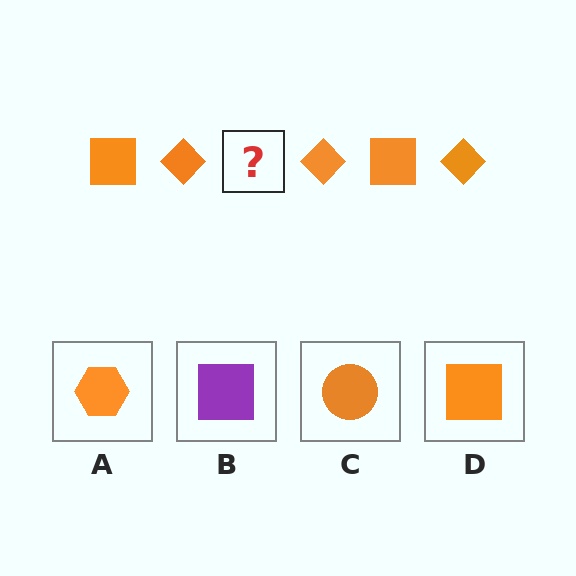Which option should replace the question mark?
Option D.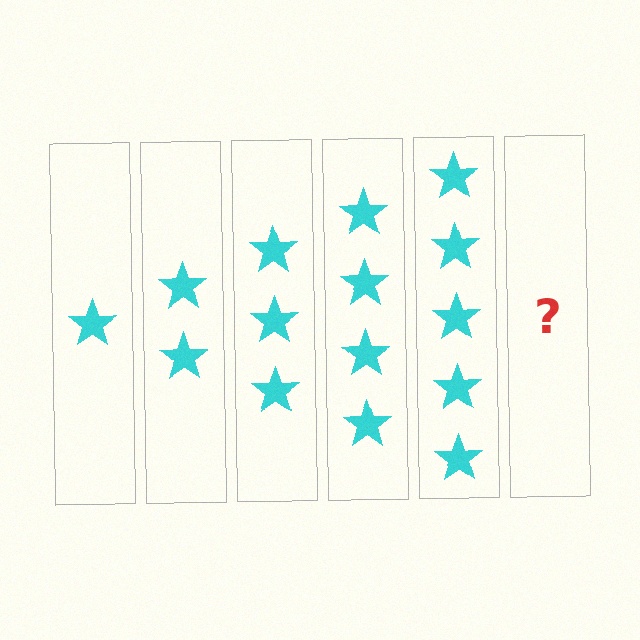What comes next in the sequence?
The next element should be 6 stars.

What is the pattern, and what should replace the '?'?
The pattern is that each step adds one more star. The '?' should be 6 stars.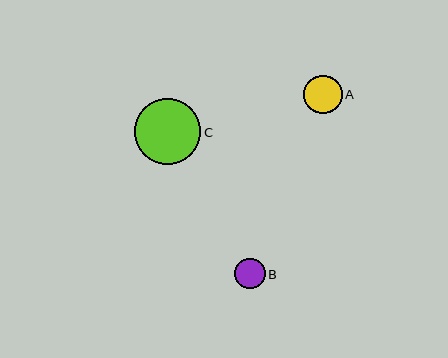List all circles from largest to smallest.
From largest to smallest: C, A, B.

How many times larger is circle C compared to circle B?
Circle C is approximately 2.2 times the size of circle B.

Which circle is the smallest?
Circle B is the smallest with a size of approximately 30 pixels.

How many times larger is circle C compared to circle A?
Circle C is approximately 1.7 times the size of circle A.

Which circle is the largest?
Circle C is the largest with a size of approximately 66 pixels.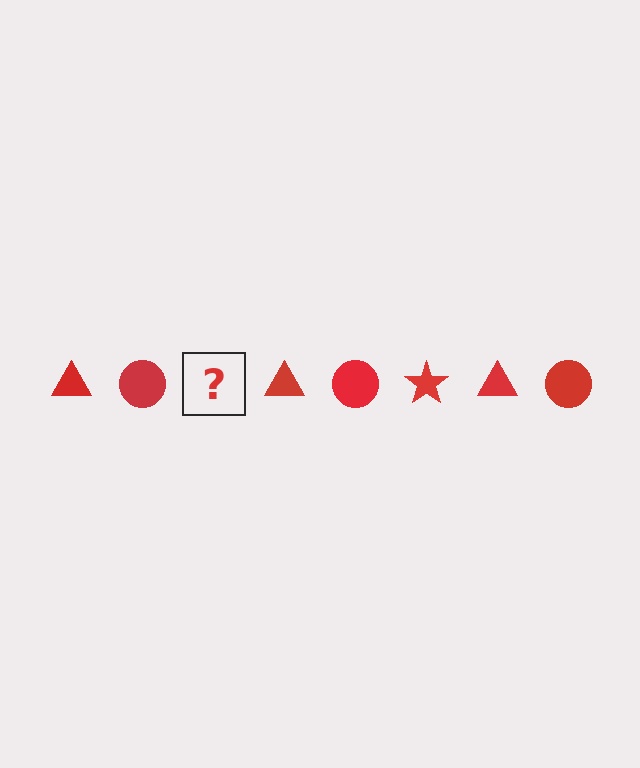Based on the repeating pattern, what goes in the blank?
The blank should be a red star.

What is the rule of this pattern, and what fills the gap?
The rule is that the pattern cycles through triangle, circle, star shapes in red. The gap should be filled with a red star.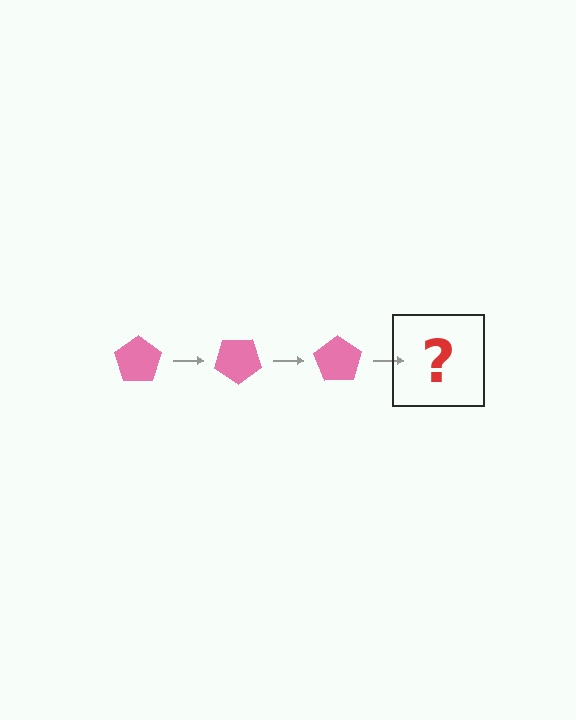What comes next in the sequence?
The next element should be a pink pentagon rotated 105 degrees.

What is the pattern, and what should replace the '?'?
The pattern is that the pentagon rotates 35 degrees each step. The '?' should be a pink pentagon rotated 105 degrees.